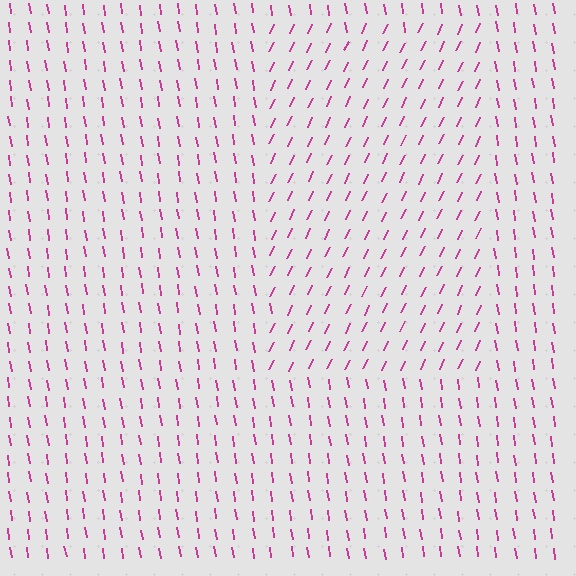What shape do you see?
I see a rectangle.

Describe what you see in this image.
The image is filled with small magenta line segments. A rectangle region in the image has lines oriented differently from the surrounding lines, creating a visible texture boundary.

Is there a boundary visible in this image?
Yes, there is a texture boundary formed by a change in line orientation.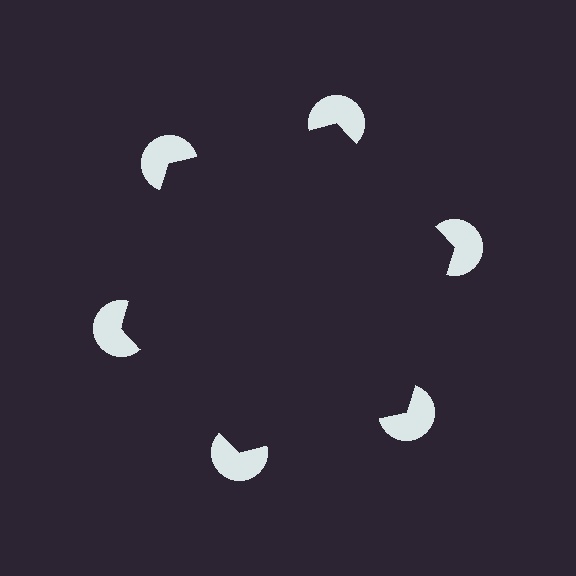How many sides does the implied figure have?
6 sides.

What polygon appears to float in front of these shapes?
An illusory hexagon — its edges are inferred from the aligned wedge cuts in the pac-man discs, not physically drawn.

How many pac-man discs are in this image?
There are 6 — one at each vertex of the illusory hexagon.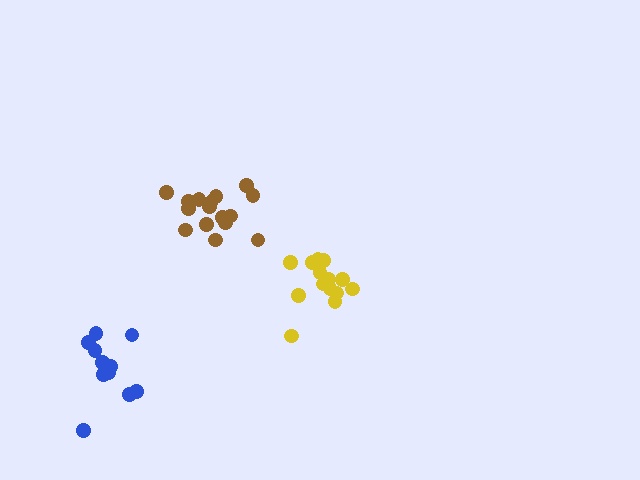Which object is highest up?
The brown cluster is topmost.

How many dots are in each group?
Group 1: 17 dots, Group 2: 14 dots, Group 3: 11 dots (42 total).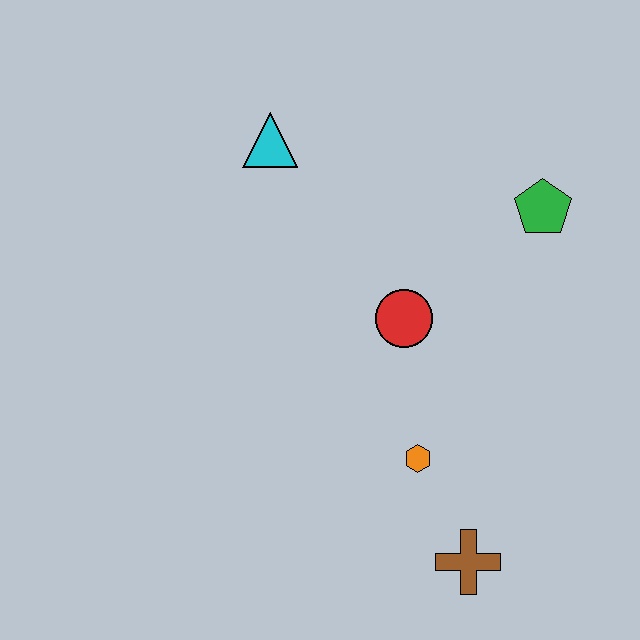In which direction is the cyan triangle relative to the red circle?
The cyan triangle is above the red circle.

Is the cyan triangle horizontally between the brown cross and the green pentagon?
No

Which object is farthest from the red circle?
The brown cross is farthest from the red circle.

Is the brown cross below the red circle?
Yes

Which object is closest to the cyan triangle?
The red circle is closest to the cyan triangle.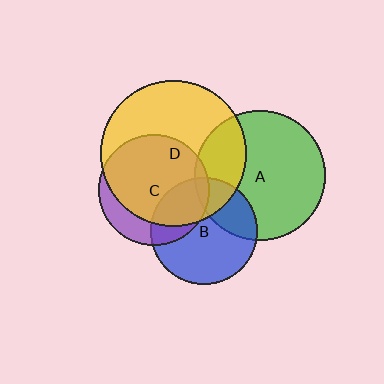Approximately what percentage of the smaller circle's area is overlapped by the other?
Approximately 30%.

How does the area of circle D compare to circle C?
Approximately 1.7 times.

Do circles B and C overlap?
Yes.